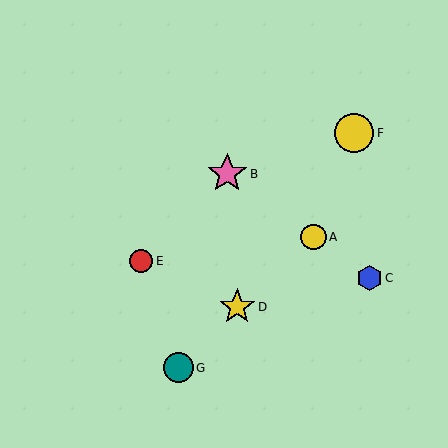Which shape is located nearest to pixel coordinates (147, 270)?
The red circle (labeled E) at (141, 261) is nearest to that location.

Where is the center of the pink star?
The center of the pink star is at (227, 174).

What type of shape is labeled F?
Shape F is a yellow circle.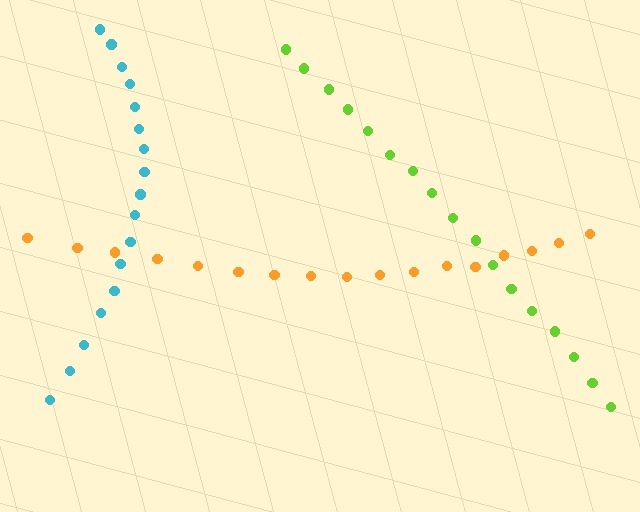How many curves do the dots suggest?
There are 3 distinct paths.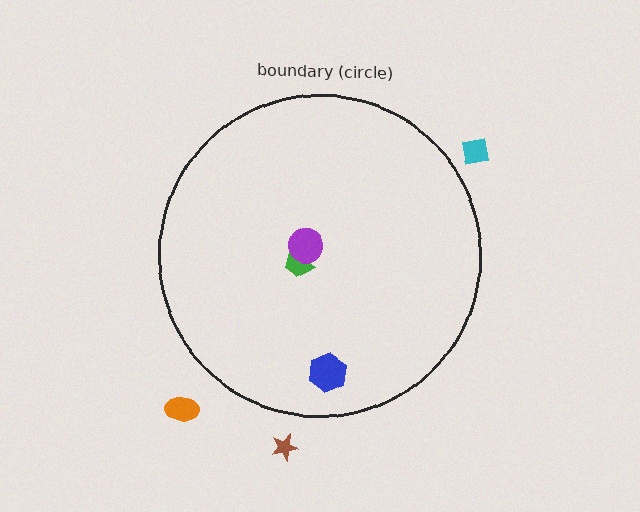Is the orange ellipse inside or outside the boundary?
Outside.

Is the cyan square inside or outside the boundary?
Outside.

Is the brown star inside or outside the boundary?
Outside.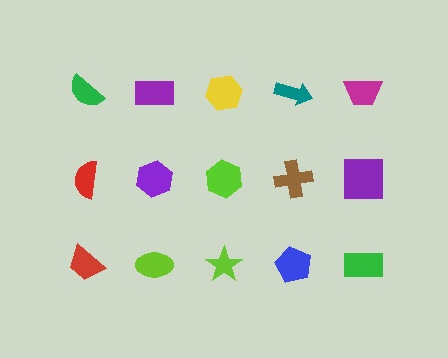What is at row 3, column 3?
A lime star.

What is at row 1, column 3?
A yellow hexagon.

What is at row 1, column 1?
A green semicircle.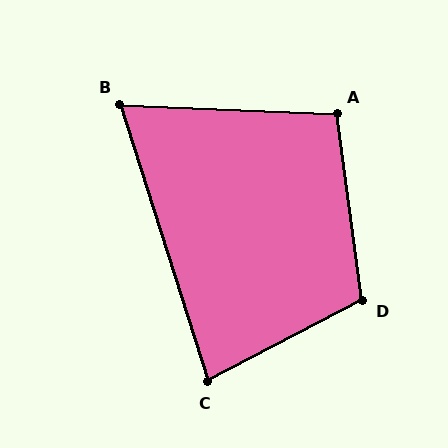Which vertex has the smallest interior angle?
B, at approximately 70 degrees.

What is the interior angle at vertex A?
Approximately 100 degrees (obtuse).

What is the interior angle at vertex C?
Approximately 80 degrees (acute).